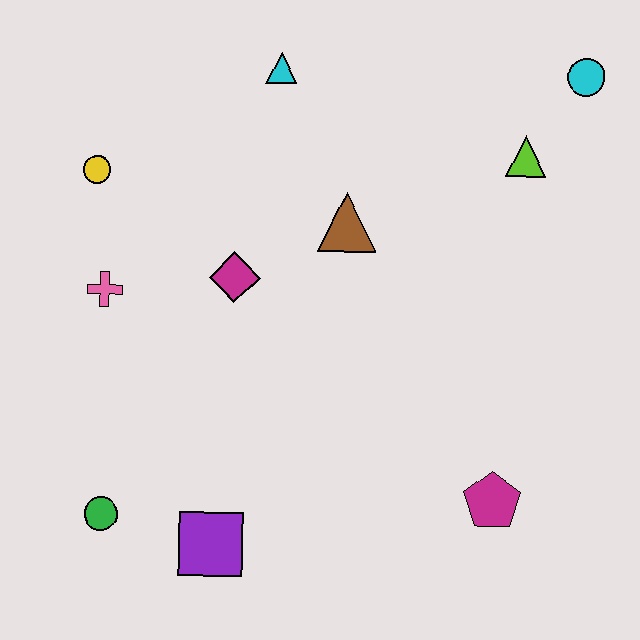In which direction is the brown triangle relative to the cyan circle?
The brown triangle is to the left of the cyan circle.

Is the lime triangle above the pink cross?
Yes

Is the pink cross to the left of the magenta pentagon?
Yes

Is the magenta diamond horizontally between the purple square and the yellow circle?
No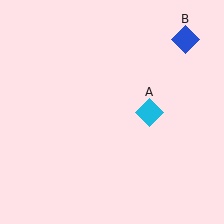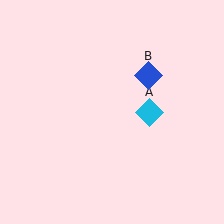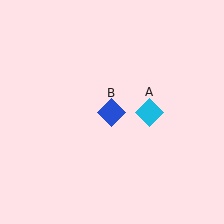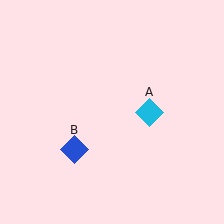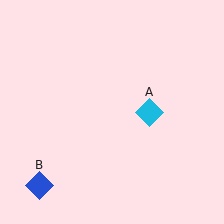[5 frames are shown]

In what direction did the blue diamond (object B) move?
The blue diamond (object B) moved down and to the left.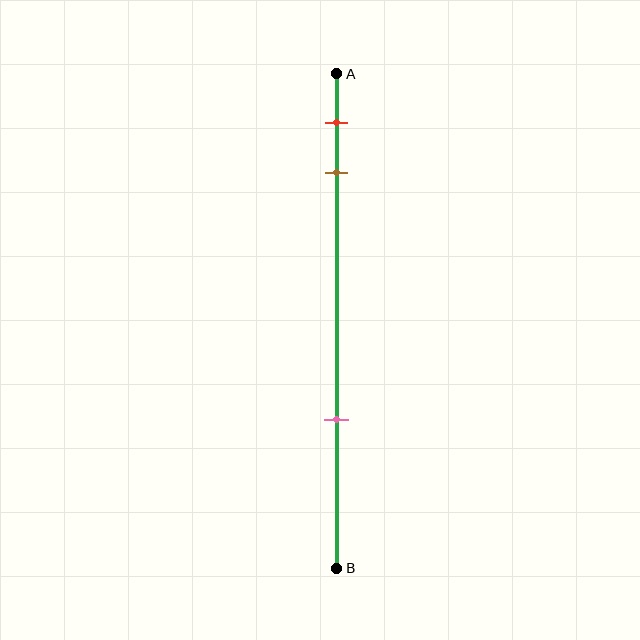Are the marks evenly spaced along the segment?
No, the marks are not evenly spaced.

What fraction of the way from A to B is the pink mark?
The pink mark is approximately 70% (0.7) of the way from A to B.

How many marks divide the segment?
There are 3 marks dividing the segment.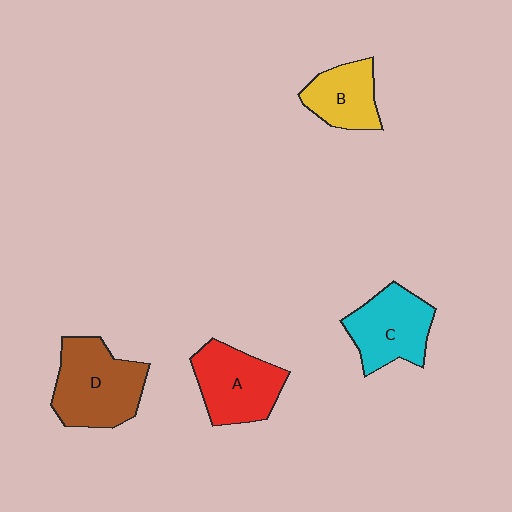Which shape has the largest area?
Shape D (brown).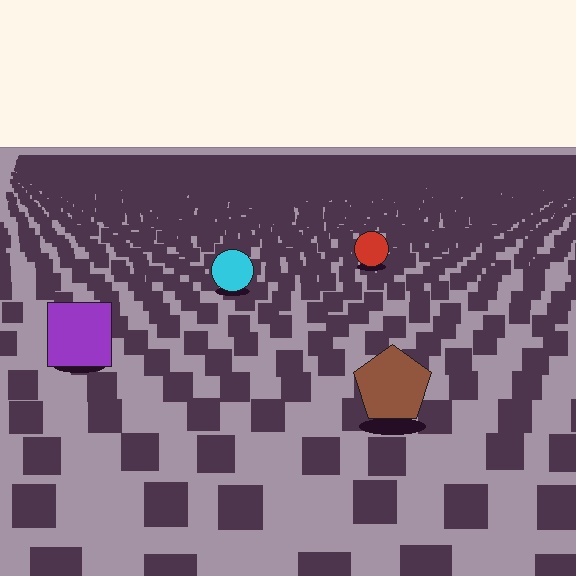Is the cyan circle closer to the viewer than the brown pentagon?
No. The brown pentagon is closer — you can tell from the texture gradient: the ground texture is coarser near it.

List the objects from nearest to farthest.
From nearest to farthest: the brown pentagon, the purple square, the cyan circle, the red circle.